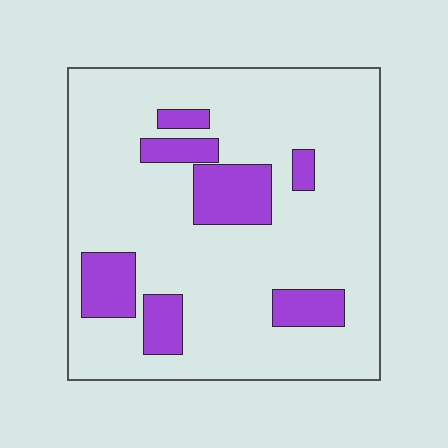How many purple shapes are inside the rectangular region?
7.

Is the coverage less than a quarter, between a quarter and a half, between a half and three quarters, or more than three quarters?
Less than a quarter.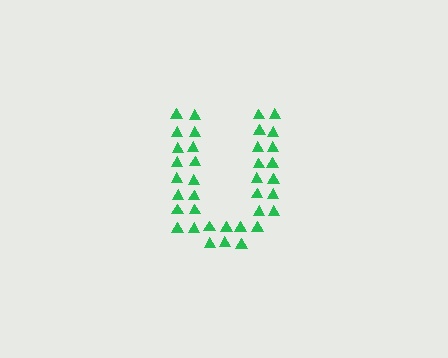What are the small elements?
The small elements are triangles.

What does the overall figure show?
The overall figure shows the letter U.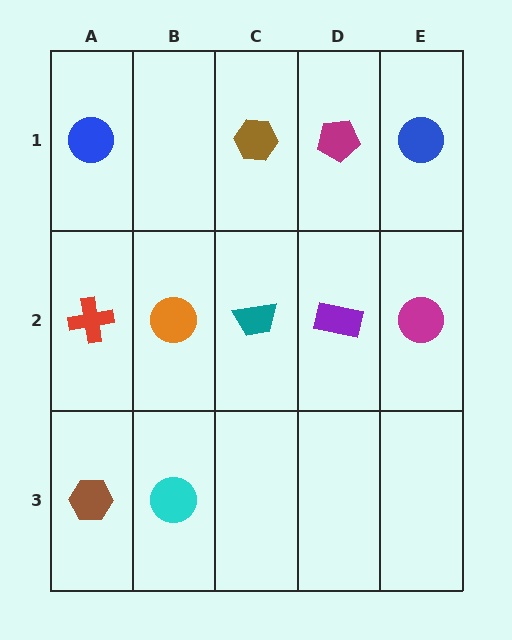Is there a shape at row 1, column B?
No, that cell is empty.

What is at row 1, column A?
A blue circle.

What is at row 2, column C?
A teal trapezoid.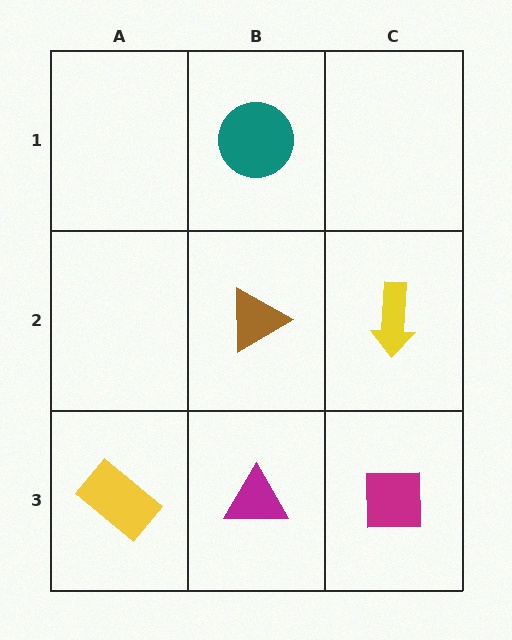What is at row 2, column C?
A yellow arrow.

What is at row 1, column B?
A teal circle.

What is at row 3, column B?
A magenta triangle.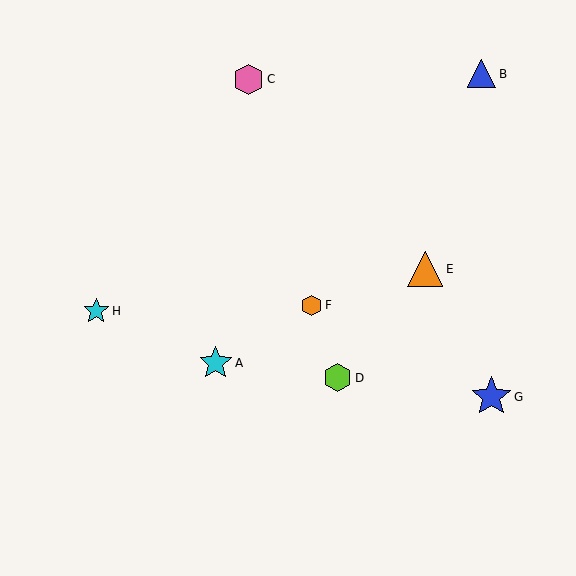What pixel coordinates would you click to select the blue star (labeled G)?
Click at (491, 397) to select the blue star G.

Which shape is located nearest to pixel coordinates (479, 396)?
The blue star (labeled G) at (491, 397) is nearest to that location.